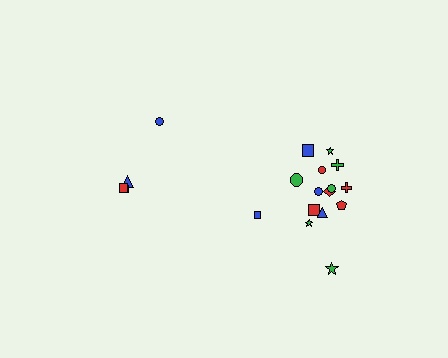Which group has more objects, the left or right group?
The right group.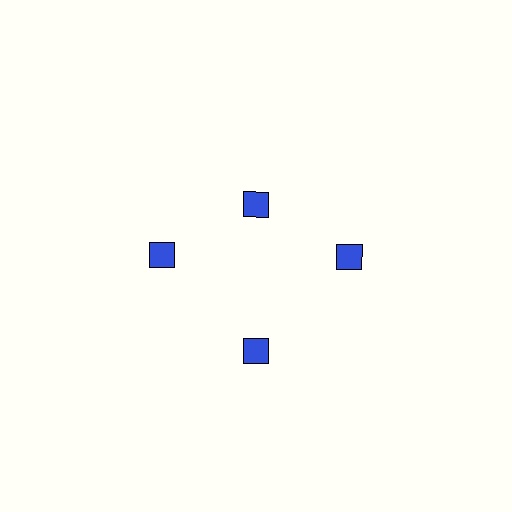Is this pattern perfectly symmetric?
No. The 4 blue diamonds are arranged in a ring, but one element near the 12 o'clock position is pulled inward toward the center, breaking the 4-fold rotational symmetry.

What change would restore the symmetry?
The symmetry would be restored by moving it outward, back onto the ring so that all 4 diamonds sit at equal angles and equal distance from the center.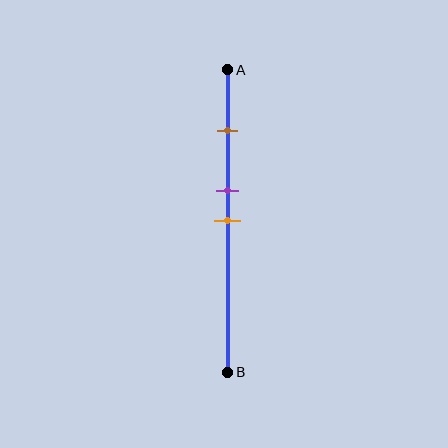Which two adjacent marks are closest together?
The purple and orange marks are the closest adjacent pair.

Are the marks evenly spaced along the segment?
No, the marks are not evenly spaced.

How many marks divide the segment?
There are 3 marks dividing the segment.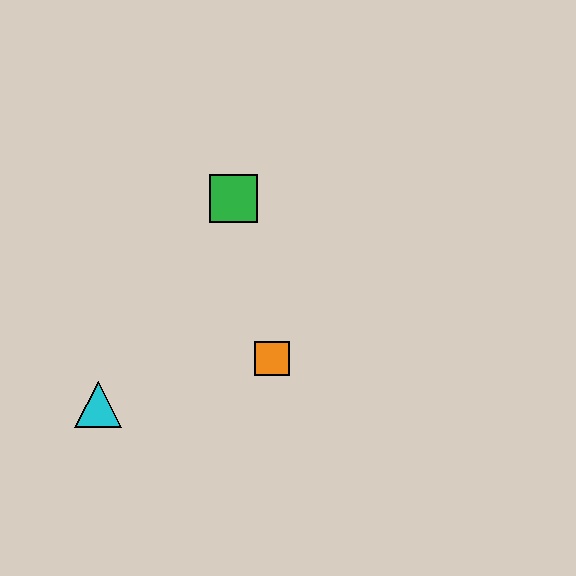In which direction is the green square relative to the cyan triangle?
The green square is above the cyan triangle.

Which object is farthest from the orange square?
The cyan triangle is farthest from the orange square.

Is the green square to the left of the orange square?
Yes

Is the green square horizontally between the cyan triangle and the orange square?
Yes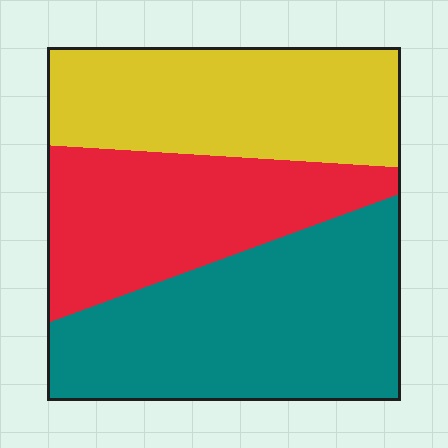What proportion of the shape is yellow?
Yellow takes up about one third (1/3) of the shape.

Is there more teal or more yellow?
Teal.